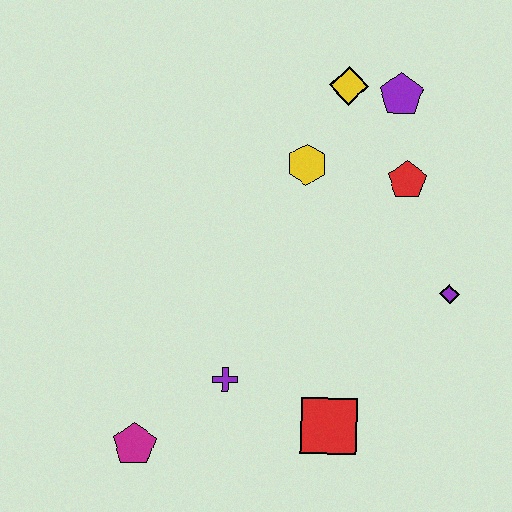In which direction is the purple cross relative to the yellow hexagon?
The purple cross is below the yellow hexagon.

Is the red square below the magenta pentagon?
No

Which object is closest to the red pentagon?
The purple pentagon is closest to the red pentagon.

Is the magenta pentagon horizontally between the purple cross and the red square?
No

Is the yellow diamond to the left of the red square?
No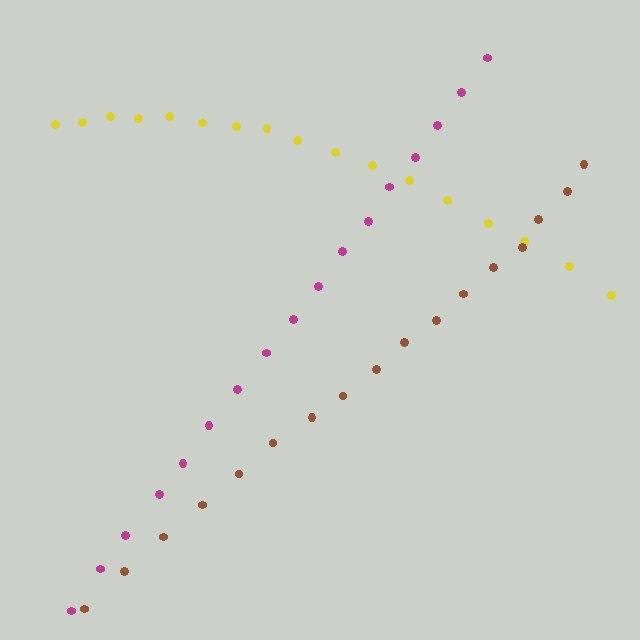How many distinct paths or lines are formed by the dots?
There are 3 distinct paths.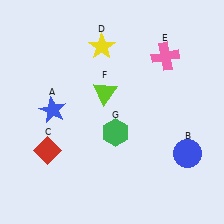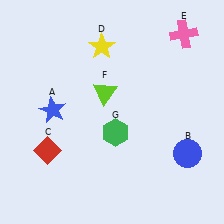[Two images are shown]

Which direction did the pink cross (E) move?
The pink cross (E) moved up.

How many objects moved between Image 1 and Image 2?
1 object moved between the two images.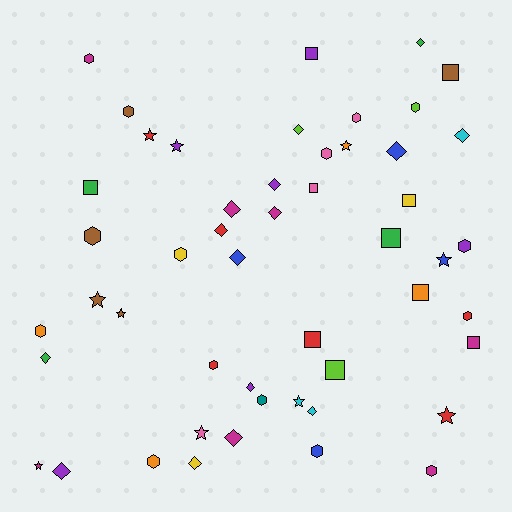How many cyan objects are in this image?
There are 3 cyan objects.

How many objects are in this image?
There are 50 objects.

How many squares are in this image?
There are 10 squares.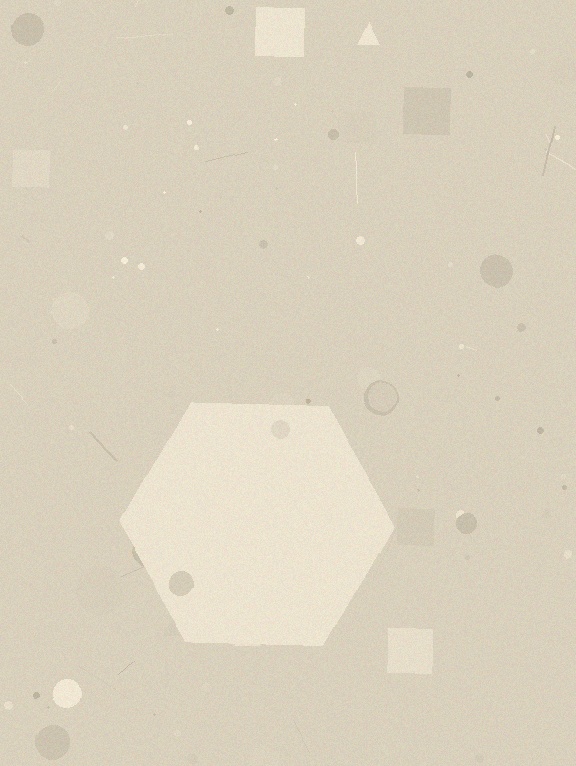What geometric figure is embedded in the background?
A hexagon is embedded in the background.